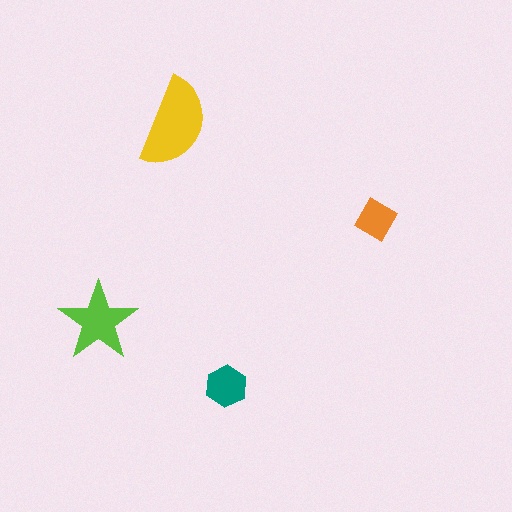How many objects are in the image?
There are 4 objects in the image.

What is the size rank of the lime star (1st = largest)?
2nd.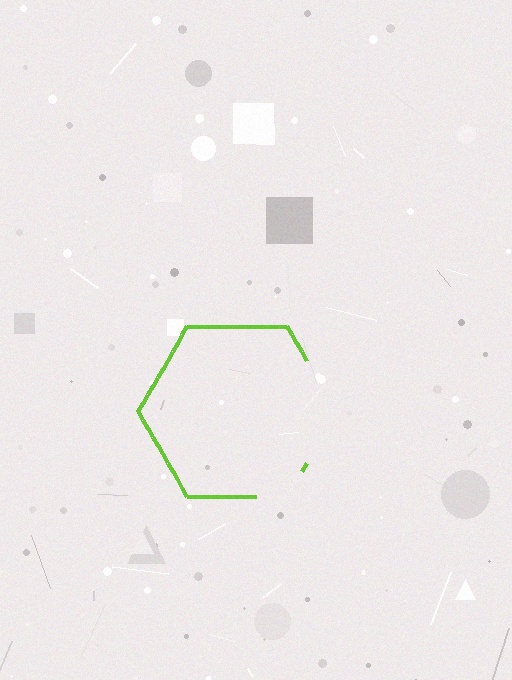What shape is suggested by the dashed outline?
The dashed outline suggests a hexagon.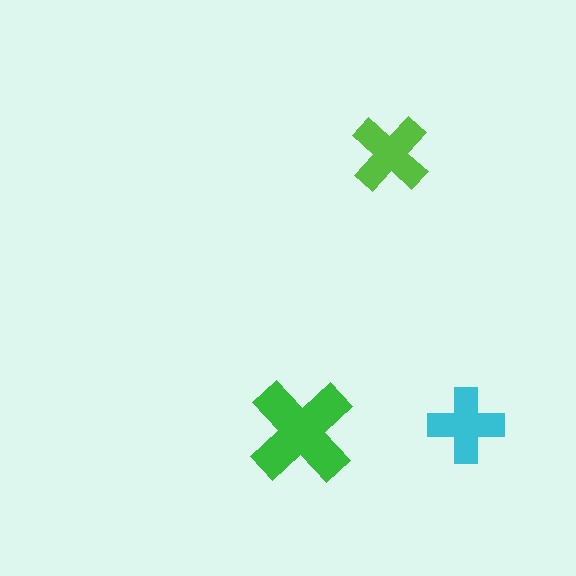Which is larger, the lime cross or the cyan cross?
The lime one.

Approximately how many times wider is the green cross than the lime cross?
About 1.5 times wider.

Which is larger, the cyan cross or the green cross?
The green one.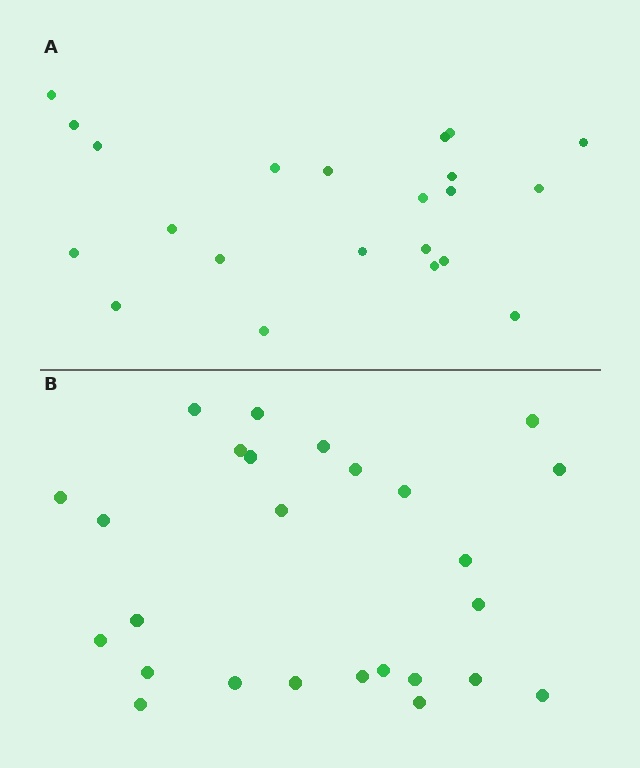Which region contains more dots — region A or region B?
Region B (the bottom region) has more dots.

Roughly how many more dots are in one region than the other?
Region B has about 4 more dots than region A.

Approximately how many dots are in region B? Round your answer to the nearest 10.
About 30 dots. (The exact count is 26, which rounds to 30.)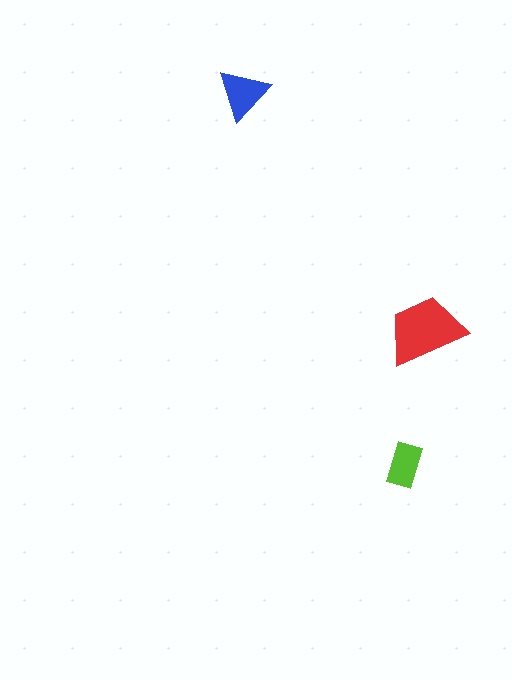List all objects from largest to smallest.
The red trapezoid, the blue triangle, the lime rectangle.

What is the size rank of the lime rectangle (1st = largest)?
3rd.